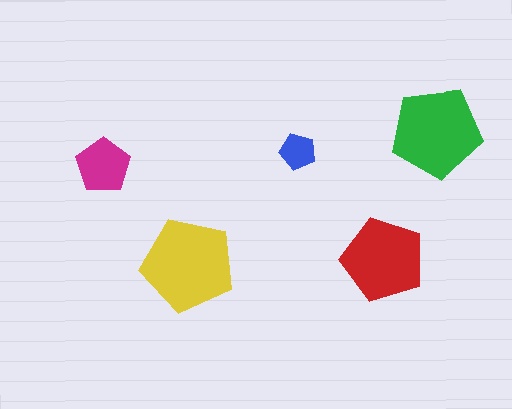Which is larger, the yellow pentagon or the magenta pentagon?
The yellow one.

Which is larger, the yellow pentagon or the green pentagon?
The yellow one.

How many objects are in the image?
There are 5 objects in the image.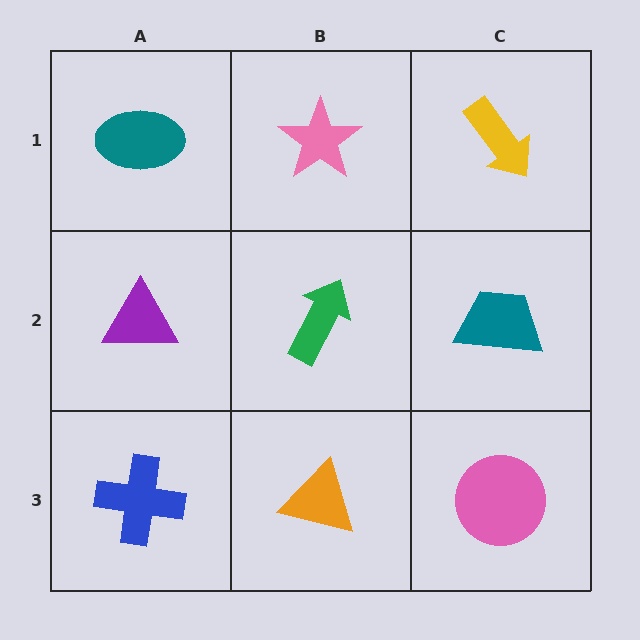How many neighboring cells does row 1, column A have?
2.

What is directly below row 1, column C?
A teal trapezoid.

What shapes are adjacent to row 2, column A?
A teal ellipse (row 1, column A), a blue cross (row 3, column A), a green arrow (row 2, column B).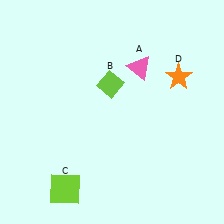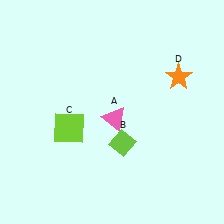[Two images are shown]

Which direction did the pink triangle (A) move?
The pink triangle (A) moved down.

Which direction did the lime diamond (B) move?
The lime diamond (B) moved down.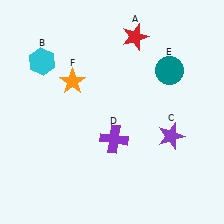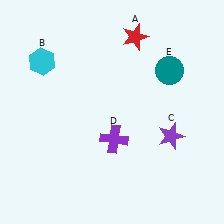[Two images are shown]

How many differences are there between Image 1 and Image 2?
There is 1 difference between the two images.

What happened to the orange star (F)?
The orange star (F) was removed in Image 2. It was in the top-left area of Image 1.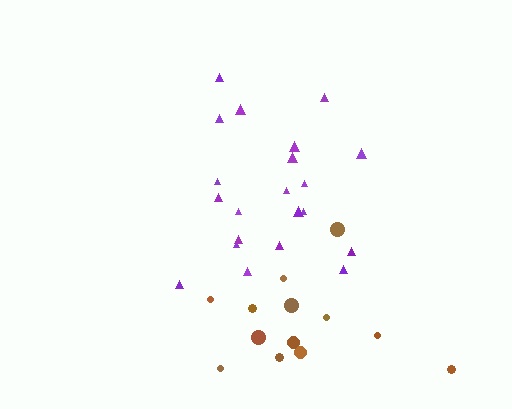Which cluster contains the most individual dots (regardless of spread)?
Purple (21).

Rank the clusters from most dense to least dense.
brown, purple.